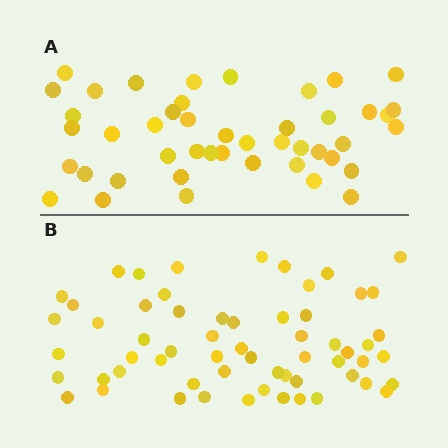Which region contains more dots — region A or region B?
Region B (the bottom region) has more dots.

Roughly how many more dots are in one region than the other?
Region B has approximately 15 more dots than region A.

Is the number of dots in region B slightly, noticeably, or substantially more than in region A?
Region B has noticeably more, but not dramatically so. The ratio is roughly 1.3 to 1.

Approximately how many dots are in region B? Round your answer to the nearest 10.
About 60 dots.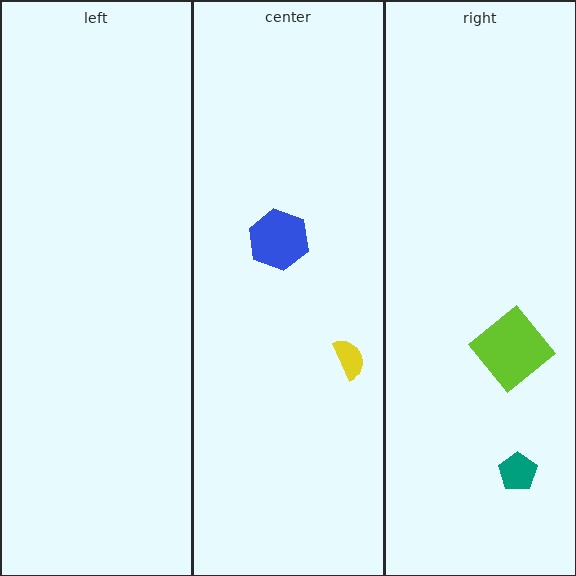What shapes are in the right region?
The teal pentagon, the lime diamond.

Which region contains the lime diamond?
The right region.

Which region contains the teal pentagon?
The right region.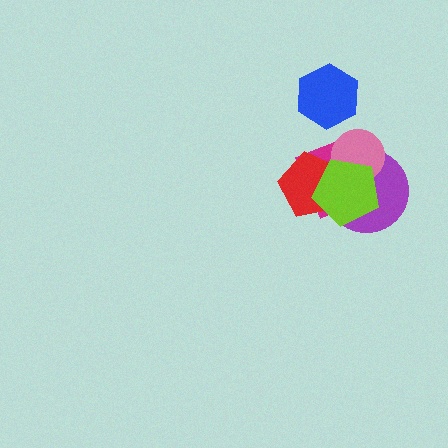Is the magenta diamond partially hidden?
Yes, it is partially covered by another shape.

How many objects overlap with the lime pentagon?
4 objects overlap with the lime pentagon.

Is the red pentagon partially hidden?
Yes, it is partially covered by another shape.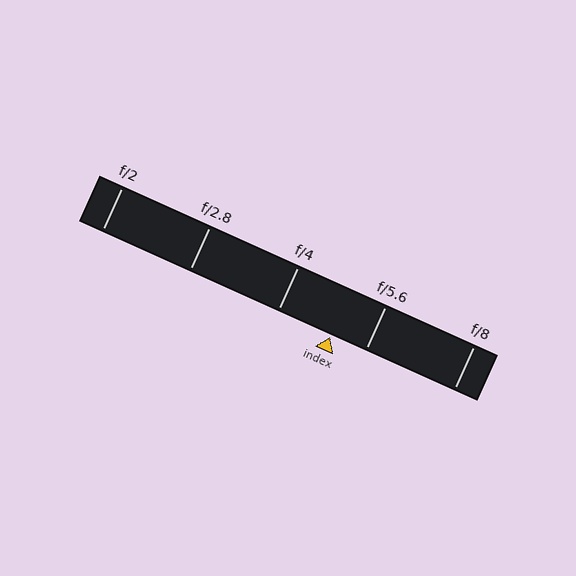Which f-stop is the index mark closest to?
The index mark is closest to f/5.6.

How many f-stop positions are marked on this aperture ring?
There are 5 f-stop positions marked.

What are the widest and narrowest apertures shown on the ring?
The widest aperture shown is f/2 and the narrowest is f/8.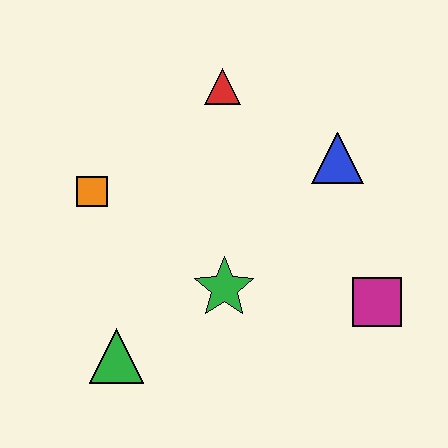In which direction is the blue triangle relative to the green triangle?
The blue triangle is to the right of the green triangle.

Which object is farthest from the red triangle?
The green triangle is farthest from the red triangle.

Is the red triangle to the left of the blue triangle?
Yes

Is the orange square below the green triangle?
No